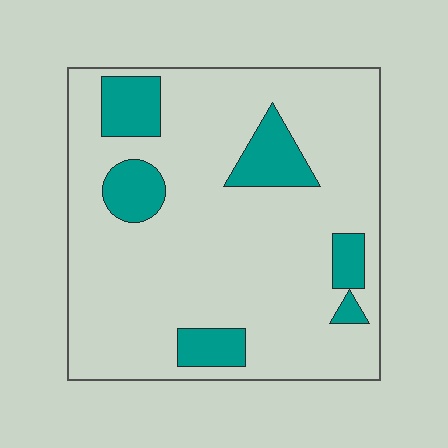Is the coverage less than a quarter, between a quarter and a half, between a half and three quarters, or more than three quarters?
Less than a quarter.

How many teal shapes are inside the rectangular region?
6.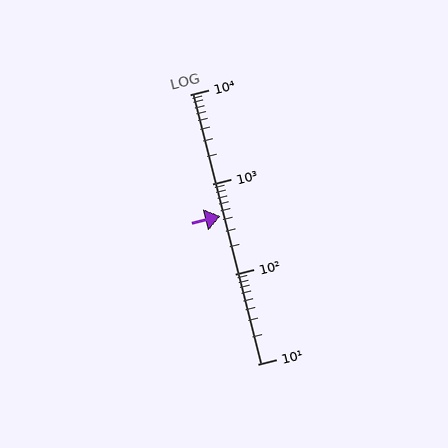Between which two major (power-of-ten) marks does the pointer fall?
The pointer is between 100 and 1000.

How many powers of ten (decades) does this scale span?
The scale spans 3 decades, from 10 to 10000.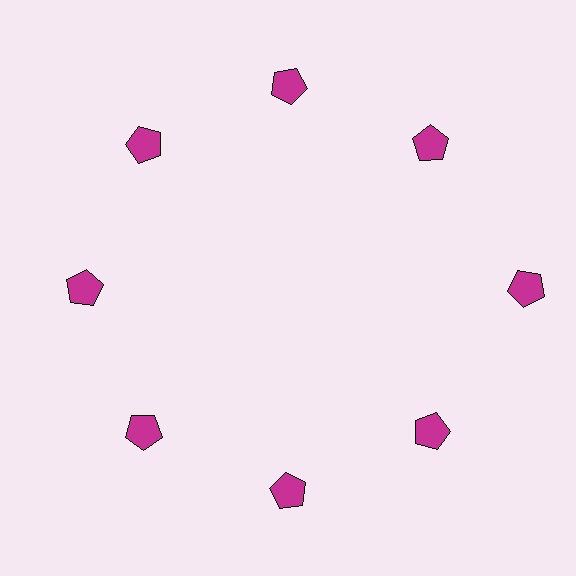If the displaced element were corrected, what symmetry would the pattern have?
It would have 8-fold rotational symmetry — the pattern would map onto itself every 45 degrees.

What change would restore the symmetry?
The symmetry would be restored by moving it inward, back onto the ring so that all 8 pentagons sit at equal angles and equal distance from the center.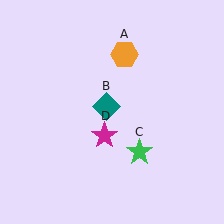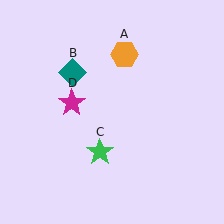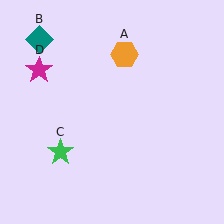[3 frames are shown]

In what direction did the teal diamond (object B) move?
The teal diamond (object B) moved up and to the left.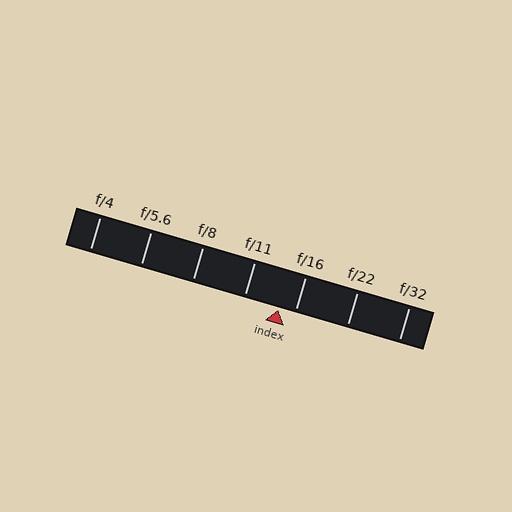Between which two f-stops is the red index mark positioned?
The index mark is between f/11 and f/16.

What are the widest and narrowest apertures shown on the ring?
The widest aperture shown is f/4 and the narrowest is f/32.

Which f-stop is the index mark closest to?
The index mark is closest to f/16.